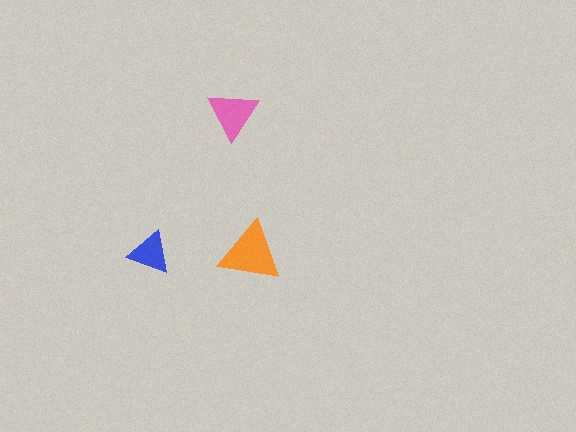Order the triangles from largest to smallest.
the orange one, the pink one, the blue one.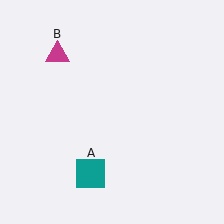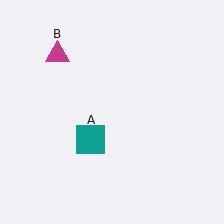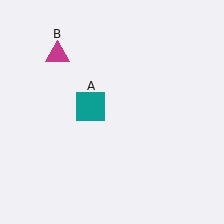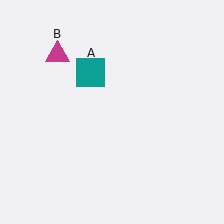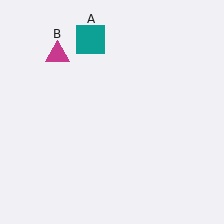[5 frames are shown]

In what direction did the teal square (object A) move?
The teal square (object A) moved up.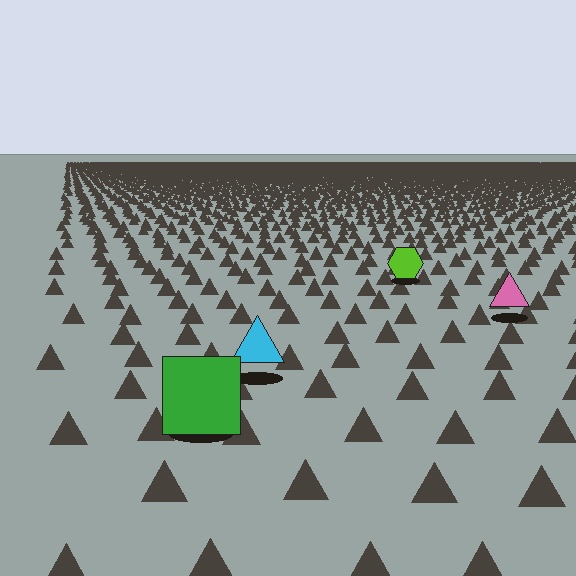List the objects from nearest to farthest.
From nearest to farthest: the green square, the cyan triangle, the pink triangle, the lime hexagon.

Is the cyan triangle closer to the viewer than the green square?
No. The green square is closer — you can tell from the texture gradient: the ground texture is coarser near it.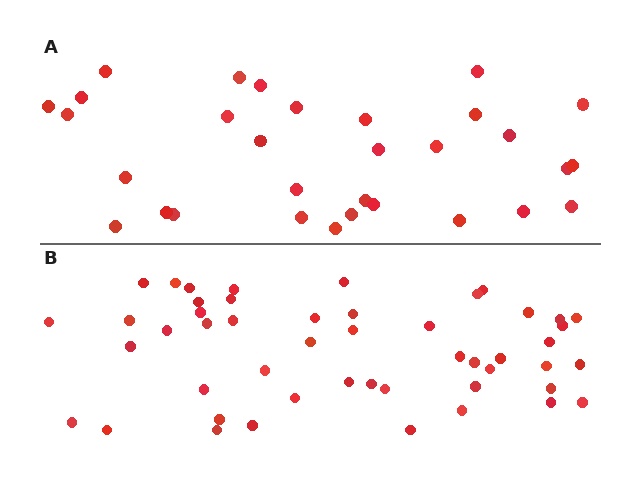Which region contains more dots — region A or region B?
Region B (the bottom region) has more dots.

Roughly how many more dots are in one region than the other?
Region B has approximately 20 more dots than region A.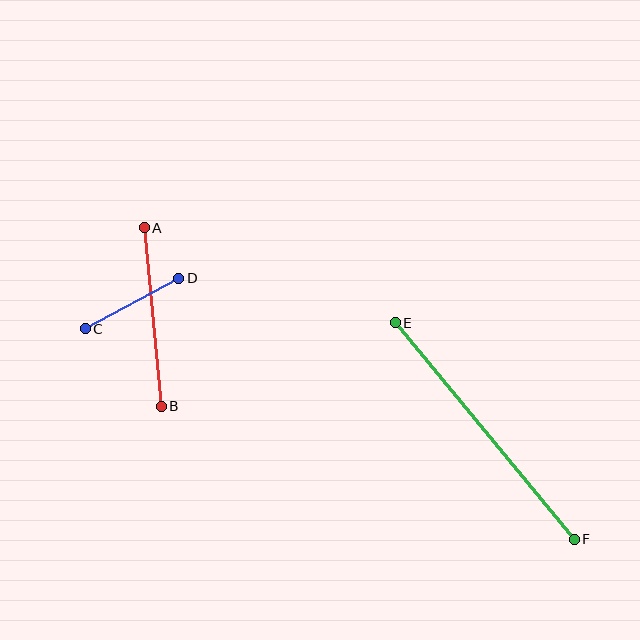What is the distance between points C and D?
The distance is approximately 107 pixels.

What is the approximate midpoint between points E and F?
The midpoint is at approximately (485, 431) pixels.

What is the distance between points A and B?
The distance is approximately 180 pixels.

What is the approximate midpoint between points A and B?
The midpoint is at approximately (153, 317) pixels.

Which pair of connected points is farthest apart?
Points E and F are farthest apart.